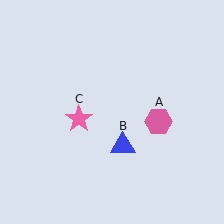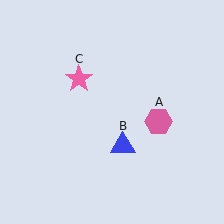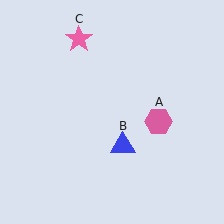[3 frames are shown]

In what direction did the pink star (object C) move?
The pink star (object C) moved up.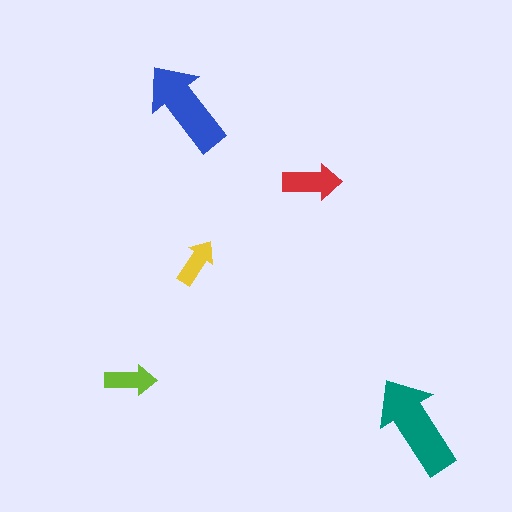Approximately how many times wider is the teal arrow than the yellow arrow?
About 2 times wider.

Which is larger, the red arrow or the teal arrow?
The teal one.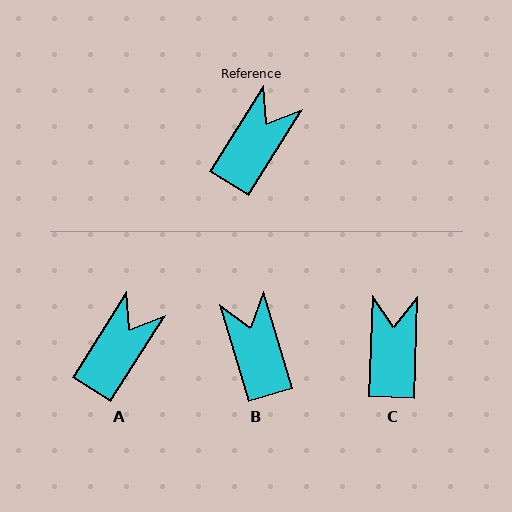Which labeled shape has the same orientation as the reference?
A.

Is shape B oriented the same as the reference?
No, it is off by about 49 degrees.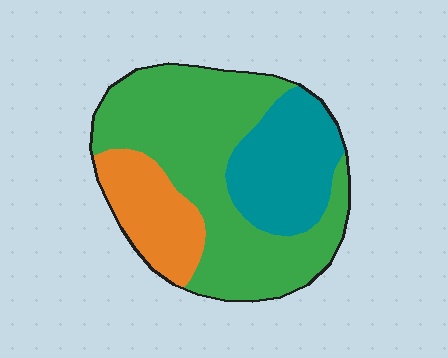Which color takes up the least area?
Orange, at roughly 20%.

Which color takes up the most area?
Green, at roughly 55%.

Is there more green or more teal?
Green.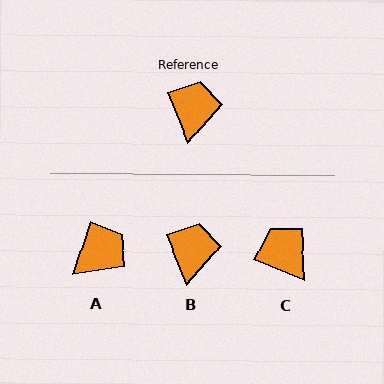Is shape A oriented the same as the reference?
No, it is off by about 40 degrees.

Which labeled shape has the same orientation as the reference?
B.